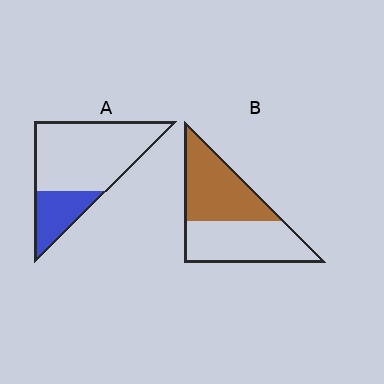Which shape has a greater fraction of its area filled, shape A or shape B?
Shape B.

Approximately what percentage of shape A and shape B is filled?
A is approximately 25% and B is approximately 50%.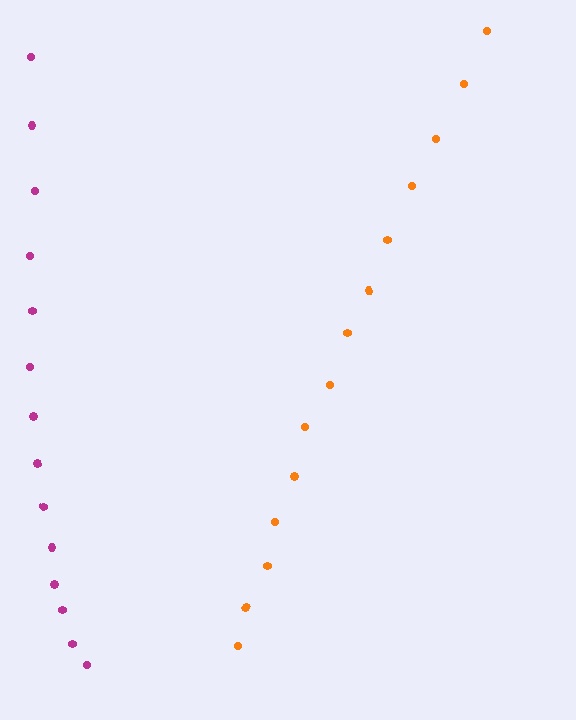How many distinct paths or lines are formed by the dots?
There are 2 distinct paths.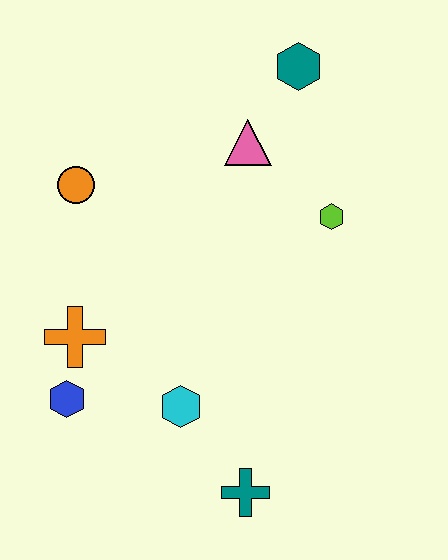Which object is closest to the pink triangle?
The teal hexagon is closest to the pink triangle.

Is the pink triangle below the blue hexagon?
No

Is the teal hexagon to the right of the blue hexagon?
Yes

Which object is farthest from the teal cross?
The teal hexagon is farthest from the teal cross.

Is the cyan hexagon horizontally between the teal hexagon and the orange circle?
Yes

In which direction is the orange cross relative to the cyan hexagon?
The orange cross is to the left of the cyan hexagon.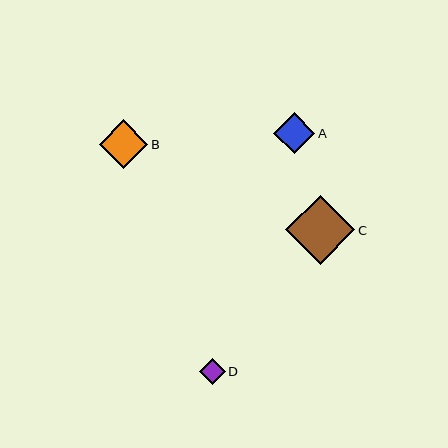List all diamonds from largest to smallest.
From largest to smallest: C, B, A, D.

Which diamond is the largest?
Diamond C is the largest with a size of approximately 69 pixels.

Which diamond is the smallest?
Diamond D is the smallest with a size of approximately 26 pixels.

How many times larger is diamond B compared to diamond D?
Diamond B is approximately 1.9 times the size of diamond D.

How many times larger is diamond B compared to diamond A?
Diamond B is approximately 1.2 times the size of diamond A.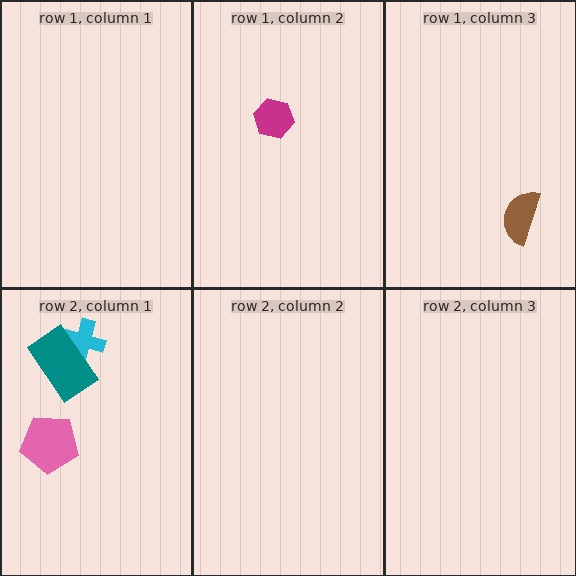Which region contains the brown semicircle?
The row 1, column 3 region.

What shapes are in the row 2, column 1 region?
The cyan cross, the pink pentagon, the teal rectangle.